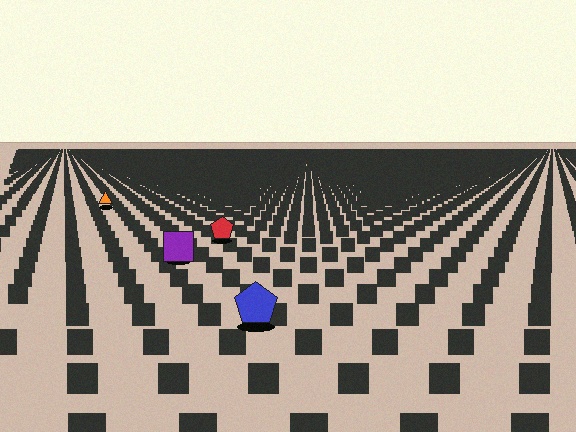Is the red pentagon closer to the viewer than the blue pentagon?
No. The blue pentagon is closer — you can tell from the texture gradient: the ground texture is coarser near it.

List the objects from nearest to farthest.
From nearest to farthest: the blue pentagon, the purple square, the red pentagon, the orange triangle.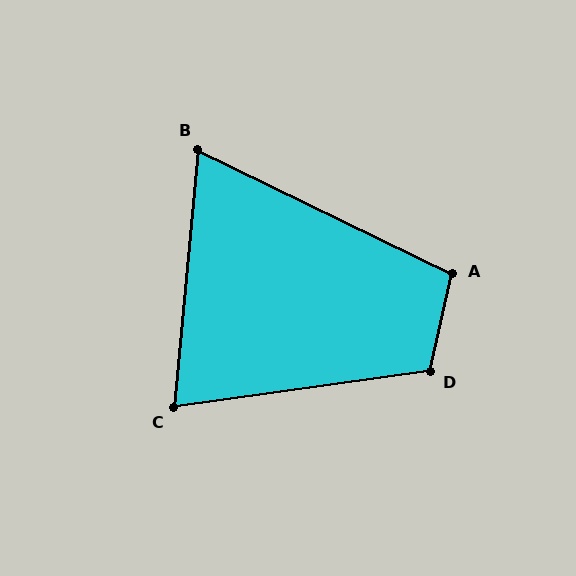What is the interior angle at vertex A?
Approximately 103 degrees (obtuse).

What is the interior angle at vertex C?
Approximately 77 degrees (acute).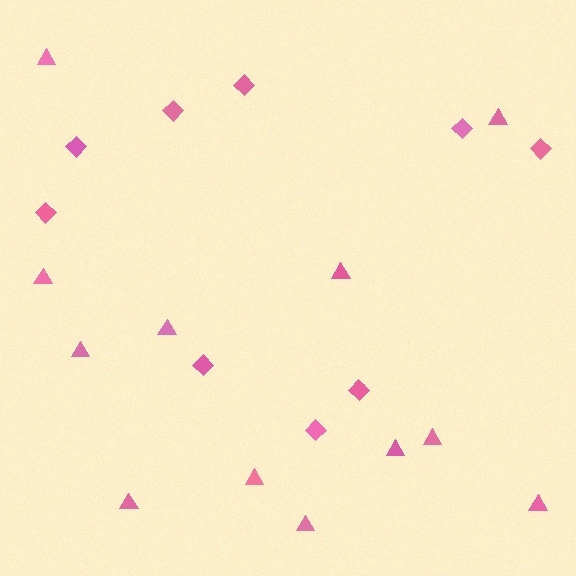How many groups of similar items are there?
There are 2 groups: one group of triangles (12) and one group of diamonds (9).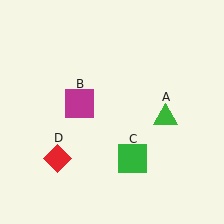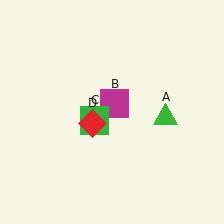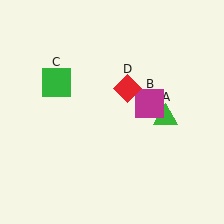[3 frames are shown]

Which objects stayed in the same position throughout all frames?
Green triangle (object A) remained stationary.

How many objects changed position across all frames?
3 objects changed position: magenta square (object B), green square (object C), red diamond (object D).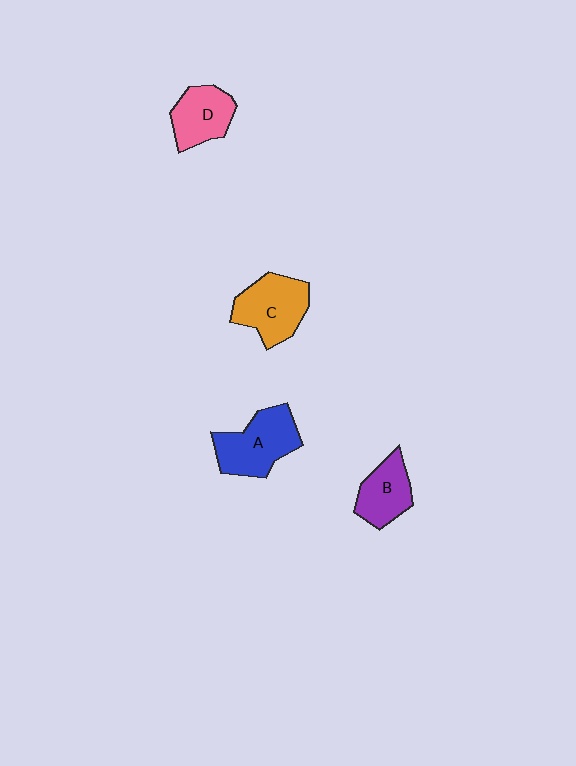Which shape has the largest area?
Shape A (blue).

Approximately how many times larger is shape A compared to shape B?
Approximately 1.4 times.